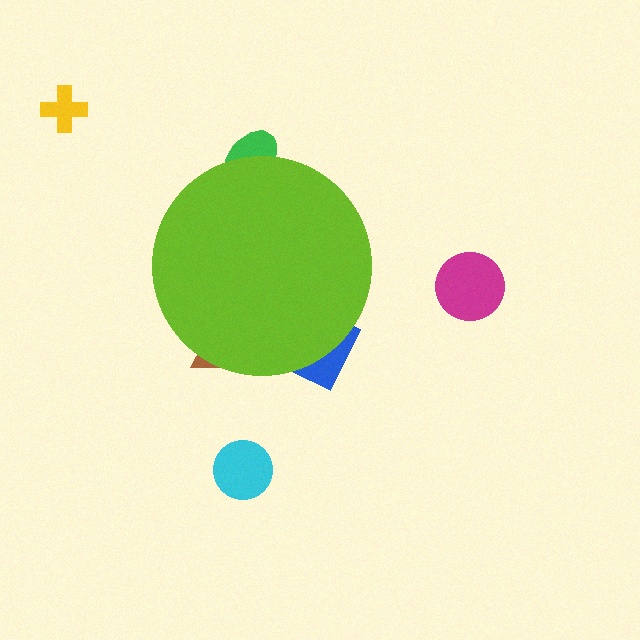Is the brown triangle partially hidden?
Yes, the brown triangle is partially hidden behind the lime circle.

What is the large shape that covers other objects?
A lime circle.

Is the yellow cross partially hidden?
No, the yellow cross is fully visible.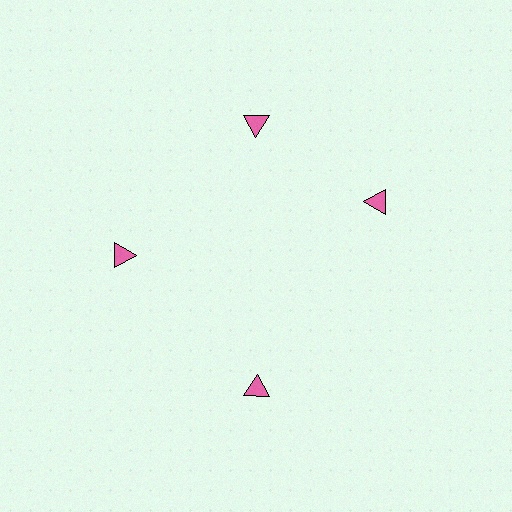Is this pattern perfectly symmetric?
No. The 4 pink triangles are arranged in a ring, but one element near the 3 o'clock position is rotated out of alignment along the ring, breaking the 4-fold rotational symmetry.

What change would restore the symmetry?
The symmetry would be restored by rotating it back into even spacing with its neighbors so that all 4 triangles sit at equal angles and equal distance from the center.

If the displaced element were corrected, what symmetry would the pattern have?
It would have 4-fold rotational symmetry — the pattern would map onto itself every 90 degrees.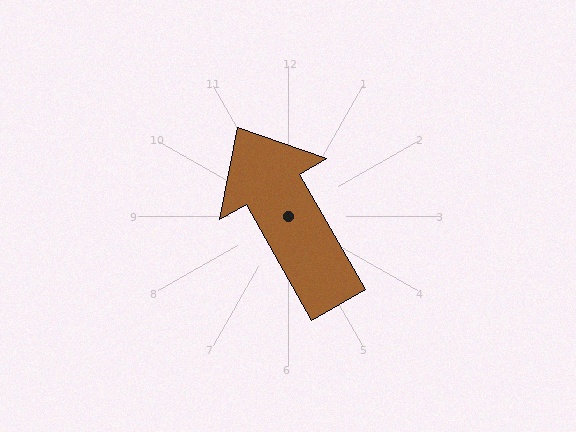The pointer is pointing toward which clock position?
Roughly 11 o'clock.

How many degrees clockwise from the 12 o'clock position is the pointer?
Approximately 330 degrees.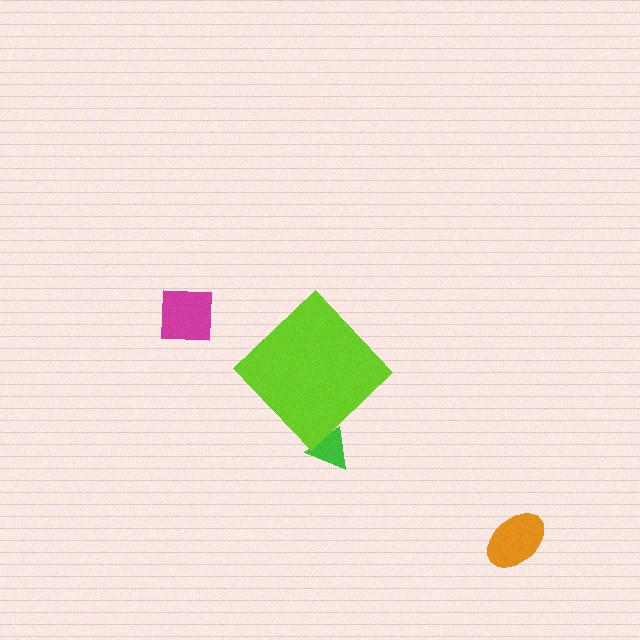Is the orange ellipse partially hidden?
No, the orange ellipse is fully visible.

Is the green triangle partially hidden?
Yes, the green triangle is partially hidden behind the lime diamond.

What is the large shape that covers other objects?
A lime diamond.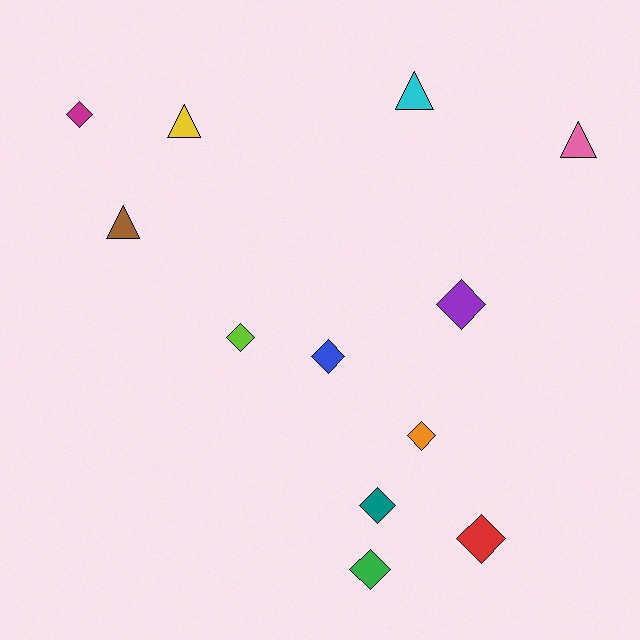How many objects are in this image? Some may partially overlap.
There are 12 objects.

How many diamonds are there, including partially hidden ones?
There are 8 diamonds.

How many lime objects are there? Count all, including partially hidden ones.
There is 1 lime object.